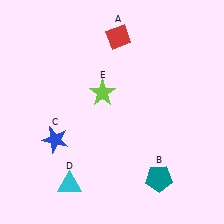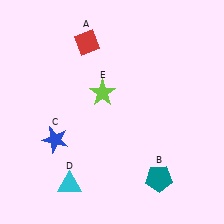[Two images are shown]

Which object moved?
The red diamond (A) moved left.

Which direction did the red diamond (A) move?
The red diamond (A) moved left.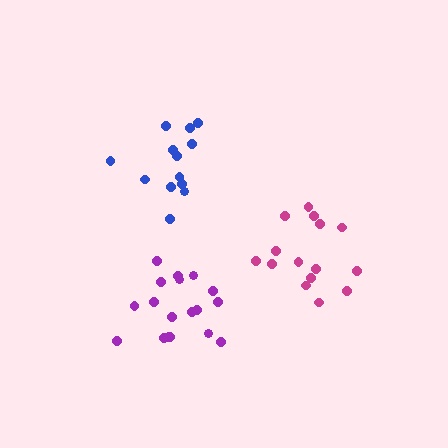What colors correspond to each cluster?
The clusters are colored: magenta, blue, purple.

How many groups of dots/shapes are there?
There are 3 groups.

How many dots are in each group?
Group 1: 15 dots, Group 2: 13 dots, Group 3: 18 dots (46 total).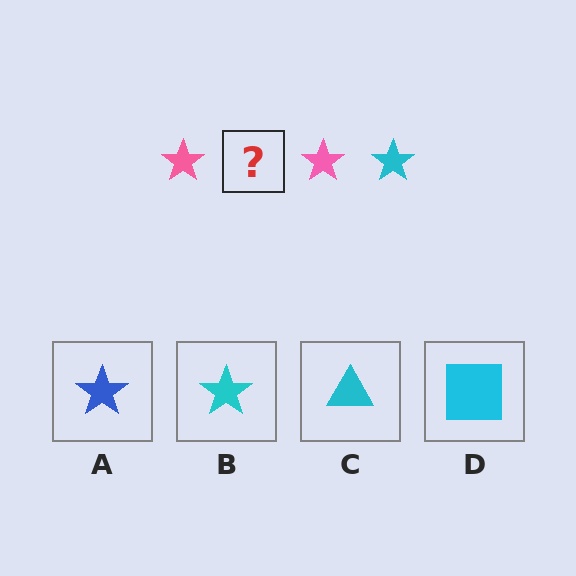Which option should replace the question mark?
Option B.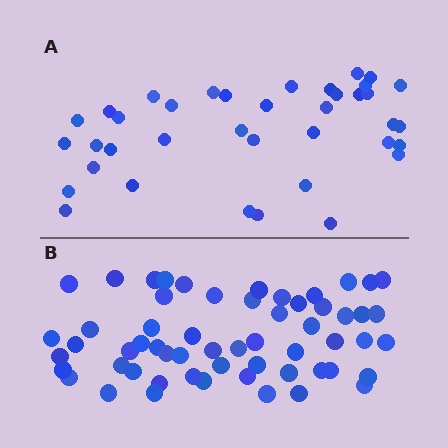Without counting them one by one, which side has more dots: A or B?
Region B (the bottom region) has more dots.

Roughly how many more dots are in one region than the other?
Region B has approximately 20 more dots than region A.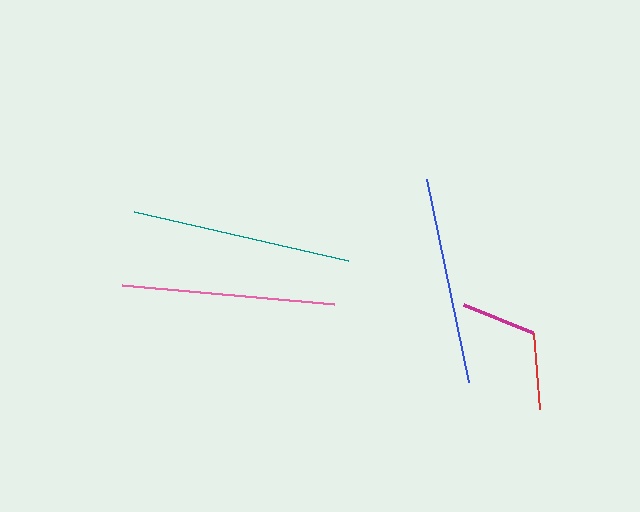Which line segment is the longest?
The teal line is the longest at approximately 219 pixels.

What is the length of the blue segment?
The blue segment is approximately 207 pixels long.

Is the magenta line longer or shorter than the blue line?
The blue line is longer than the magenta line.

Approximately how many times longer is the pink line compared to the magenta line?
The pink line is approximately 2.8 times the length of the magenta line.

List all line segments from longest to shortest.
From longest to shortest: teal, pink, blue, red, magenta.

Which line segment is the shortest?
The magenta line is the shortest at approximately 75 pixels.